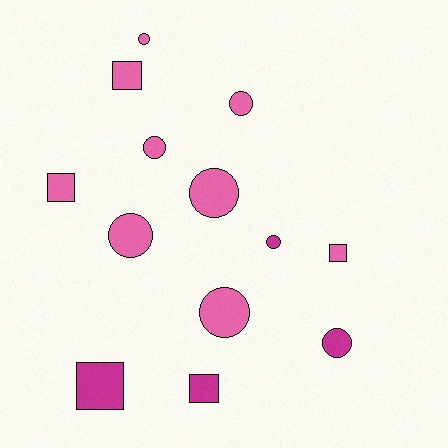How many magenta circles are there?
There are 2 magenta circles.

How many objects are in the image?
There are 13 objects.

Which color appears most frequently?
Pink, with 9 objects.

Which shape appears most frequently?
Circle, with 8 objects.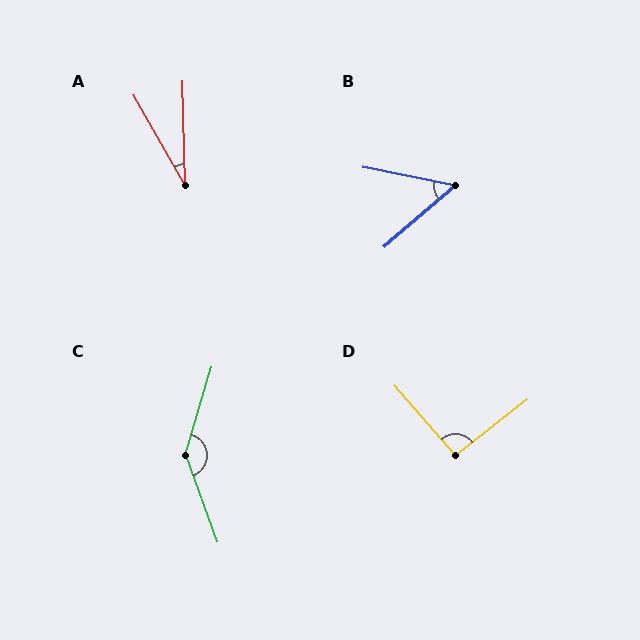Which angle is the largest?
C, at approximately 143 degrees.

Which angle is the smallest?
A, at approximately 28 degrees.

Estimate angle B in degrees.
Approximately 52 degrees.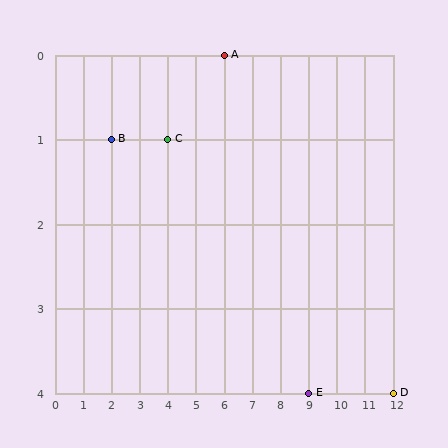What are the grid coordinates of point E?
Point E is at grid coordinates (9, 4).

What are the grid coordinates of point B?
Point B is at grid coordinates (2, 1).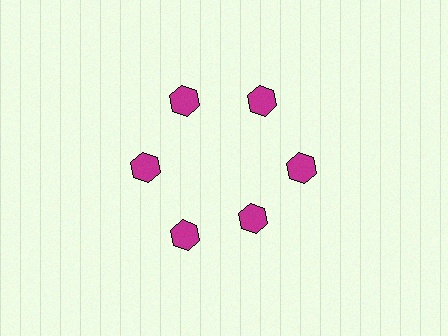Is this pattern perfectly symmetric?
No. The 6 magenta hexagons are arranged in a ring, but one element near the 5 o'clock position is pulled inward toward the center, breaking the 6-fold rotational symmetry.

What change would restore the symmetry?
The symmetry would be restored by moving it outward, back onto the ring so that all 6 hexagons sit at equal angles and equal distance from the center.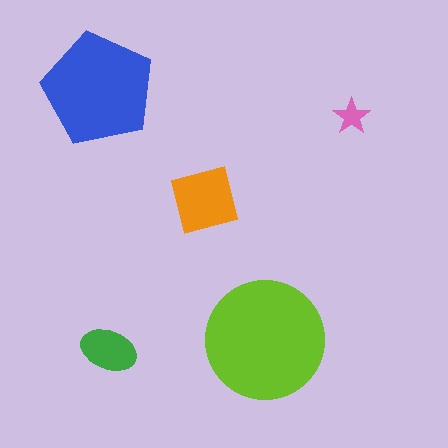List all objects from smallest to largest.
The pink star, the green ellipse, the orange square, the blue pentagon, the lime circle.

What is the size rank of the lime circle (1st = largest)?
1st.